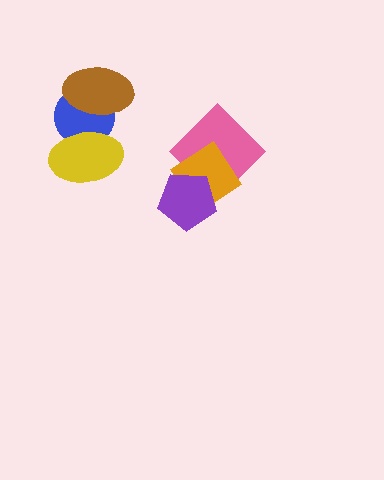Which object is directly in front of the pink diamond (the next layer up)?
The orange diamond is directly in front of the pink diamond.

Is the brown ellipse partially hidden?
No, no other shape covers it.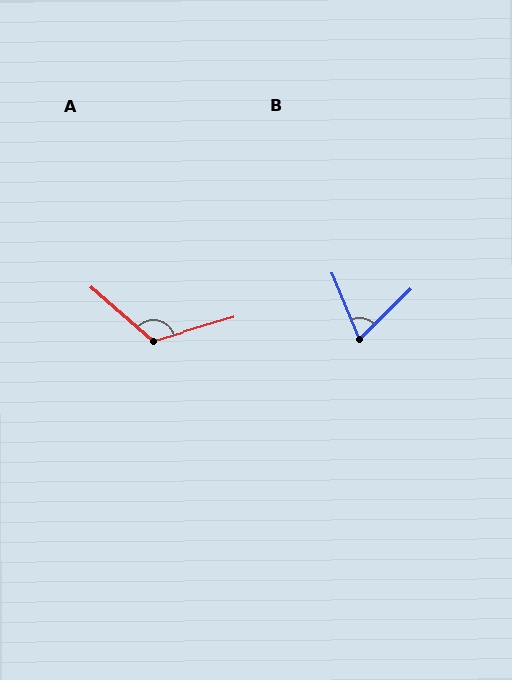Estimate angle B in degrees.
Approximately 68 degrees.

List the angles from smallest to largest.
B (68°), A (123°).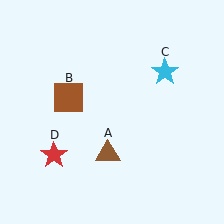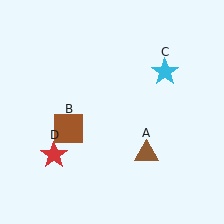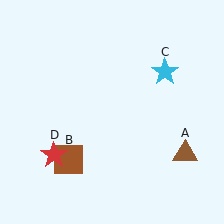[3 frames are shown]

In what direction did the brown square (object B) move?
The brown square (object B) moved down.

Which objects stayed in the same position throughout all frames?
Cyan star (object C) and red star (object D) remained stationary.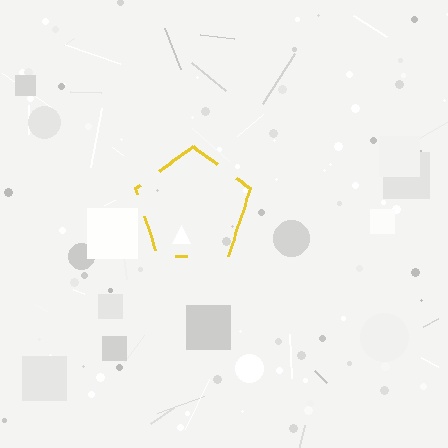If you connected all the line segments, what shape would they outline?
They would outline a pentagon.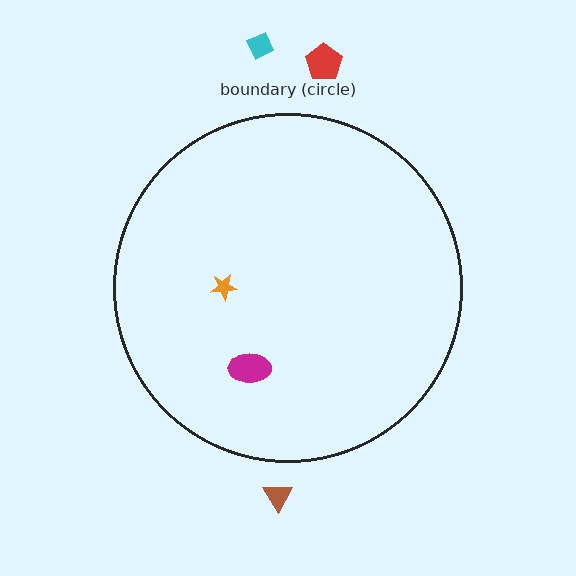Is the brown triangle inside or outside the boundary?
Outside.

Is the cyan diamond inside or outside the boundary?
Outside.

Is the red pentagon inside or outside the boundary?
Outside.